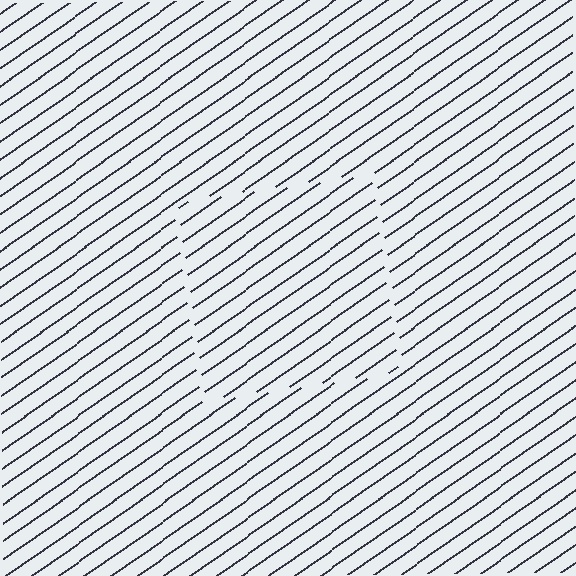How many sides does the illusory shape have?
4 sides — the line-ends trace a square.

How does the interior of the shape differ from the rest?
The interior of the shape contains the same grating, shifted by half a period — the contour is defined by the phase discontinuity where line-ends from the inner and outer gratings abut.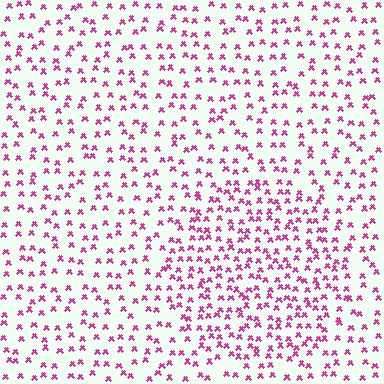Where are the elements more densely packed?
The elements are more densely packed inside the circle boundary.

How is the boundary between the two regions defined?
The boundary is defined by a change in element density (approximately 1.7x ratio). All elements are the same color, size, and shape.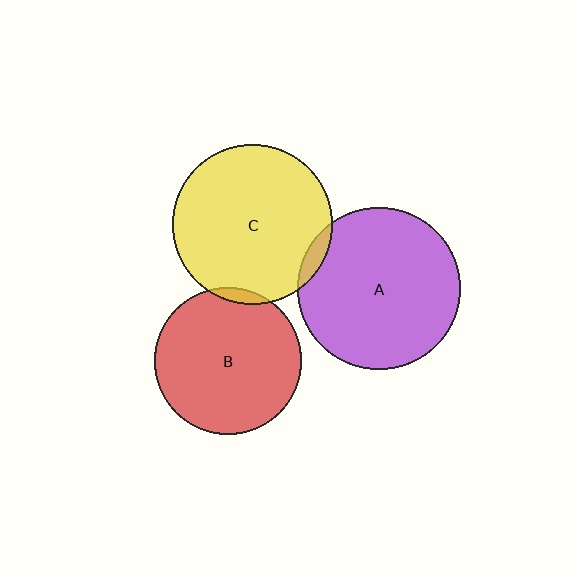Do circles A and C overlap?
Yes.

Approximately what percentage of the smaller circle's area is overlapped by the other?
Approximately 5%.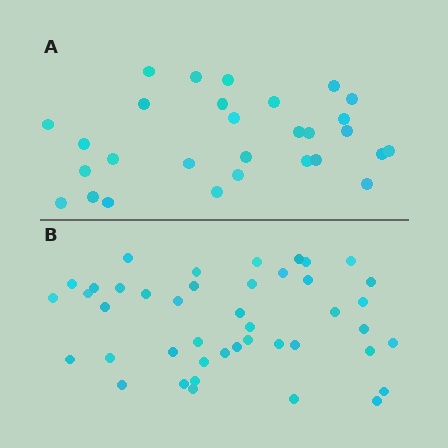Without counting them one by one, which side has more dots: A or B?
Region B (the bottom region) has more dots.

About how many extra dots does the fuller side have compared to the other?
Region B has approximately 15 more dots than region A.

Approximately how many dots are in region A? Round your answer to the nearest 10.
About 30 dots. (The exact count is 29, which rounds to 30.)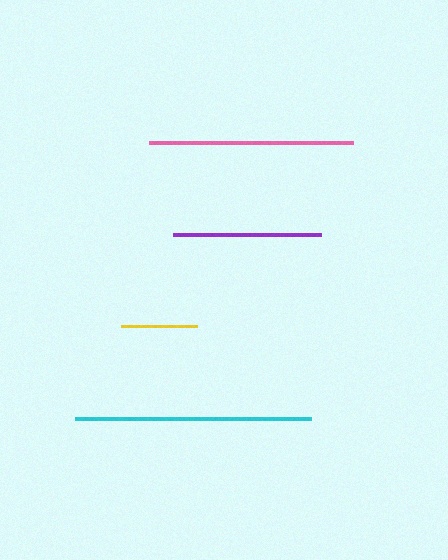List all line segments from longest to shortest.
From longest to shortest: cyan, pink, purple, yellow.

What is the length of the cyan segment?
The cyan segment is approximately 236 pixels long.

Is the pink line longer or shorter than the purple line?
The pink line is longer than the purple line.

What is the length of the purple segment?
The purple segment is approximately 148 pixels long.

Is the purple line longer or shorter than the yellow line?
The purple line is longer than the yellow line.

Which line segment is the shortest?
The yellow line is the shortest at approximately 76 pixels.